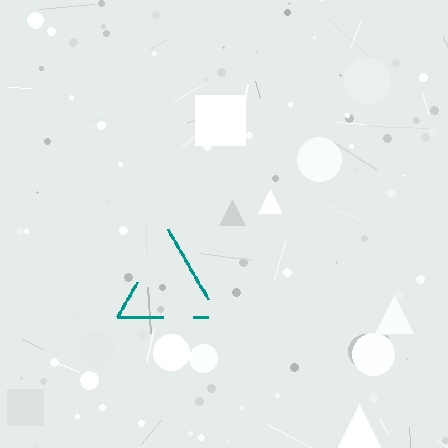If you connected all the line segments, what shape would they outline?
They would outline a triangle.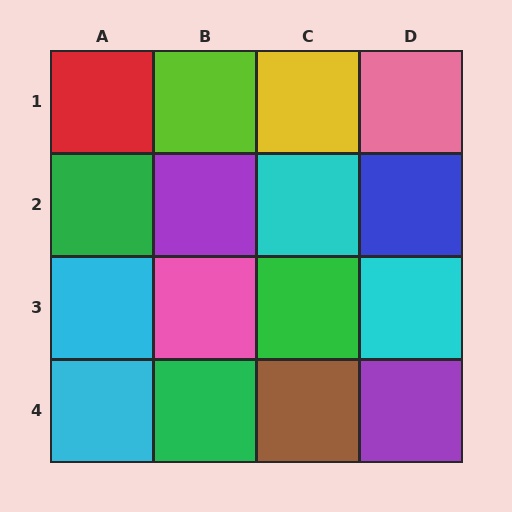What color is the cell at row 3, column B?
Pink.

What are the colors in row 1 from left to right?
Red, lime, yellow, pink.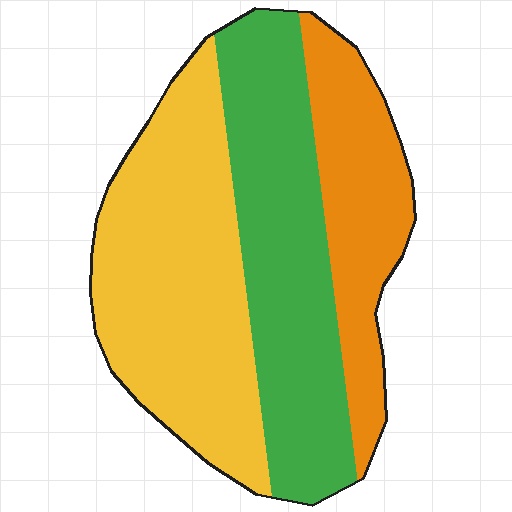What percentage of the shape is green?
Green takes up about three eighths (3/8) of the shape.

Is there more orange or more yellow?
Yellow.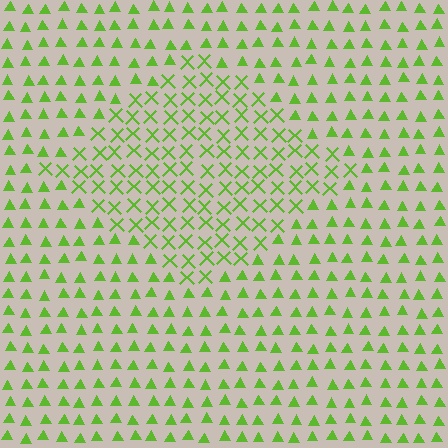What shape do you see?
I see a diamond.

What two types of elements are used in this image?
The image uses X marks inside the diamond region and triangles outside it.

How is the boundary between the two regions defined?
The boundary is defined by a change in element shape: X marks inside vs. triangles outside. All elements share the same color and spacing.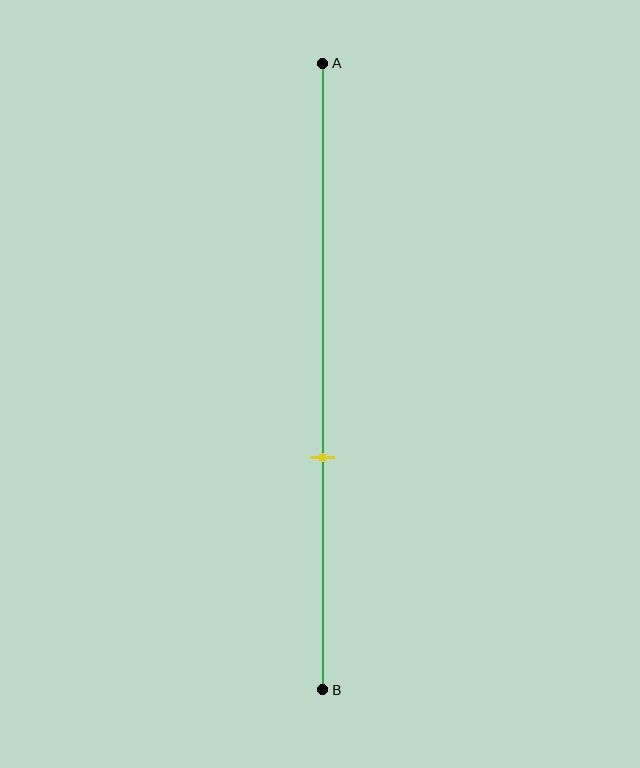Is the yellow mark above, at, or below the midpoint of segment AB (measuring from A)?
The yellow mark is below the midpoint of segment AB.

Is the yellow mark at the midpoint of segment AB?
No, the mark is at about 65% from A, not at the 50% midpoint.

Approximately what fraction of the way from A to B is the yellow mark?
The yellow mark is approximately 65% of the way from A to B.